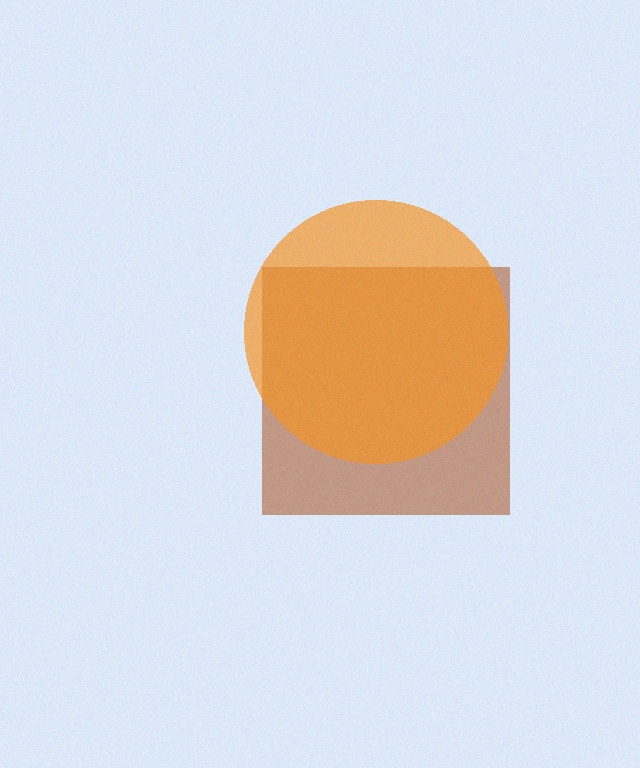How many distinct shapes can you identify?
There are 2 distinct shapes: a brown square, an orange circle.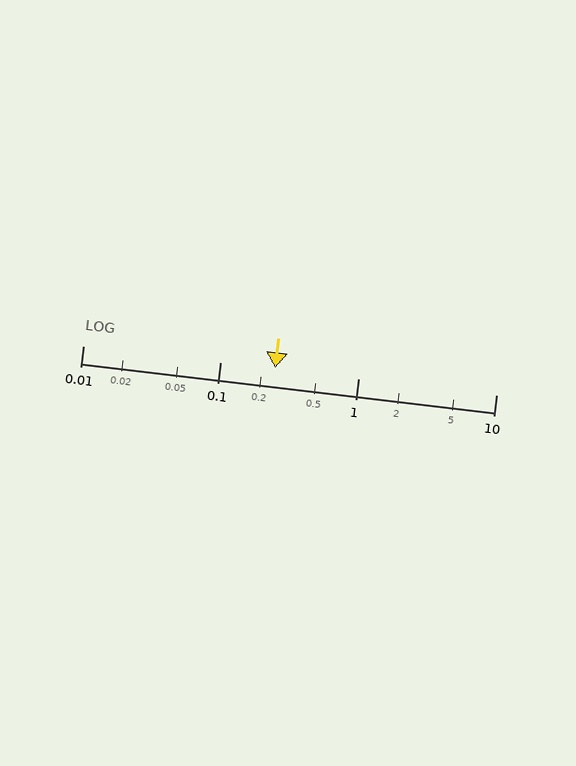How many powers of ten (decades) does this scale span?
The scale spans 3 decades, from 0.01 to 10.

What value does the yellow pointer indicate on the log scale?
The pointer indicates approximately 0.25.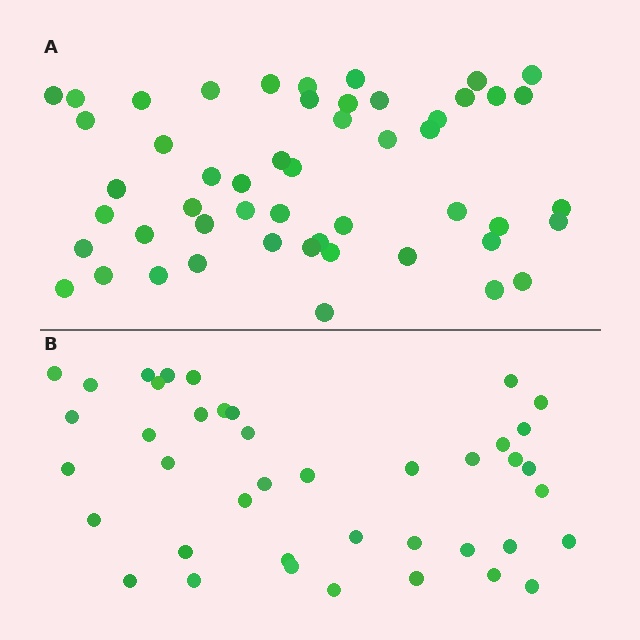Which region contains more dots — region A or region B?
Region A (the top region) has more dots.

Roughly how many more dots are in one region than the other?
Region A has roughly 10 or so more dots than region B.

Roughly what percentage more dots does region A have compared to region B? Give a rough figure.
About 25% more.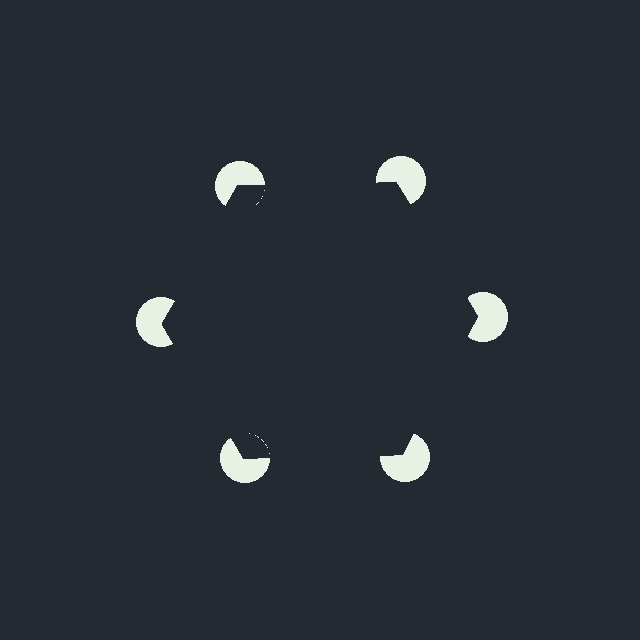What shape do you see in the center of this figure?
An illusory hexagon — its edges are inferred from the aligned wedge cuts in the pac-man discs, not physically drawn.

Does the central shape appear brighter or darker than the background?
It typically appears slightly darker than the background, even though no actual brightness change is drawn.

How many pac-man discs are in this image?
There are 6 — one at each vertex of the illusory hexagon.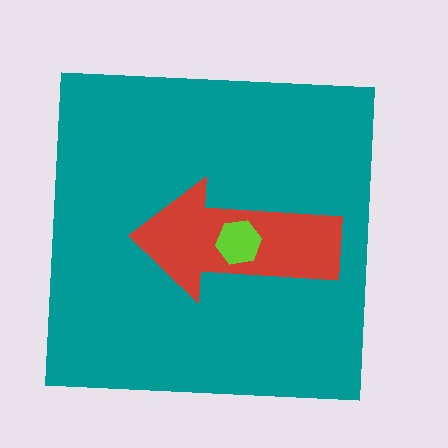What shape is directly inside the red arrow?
The lime hexagon.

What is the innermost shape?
The lime hexagon.